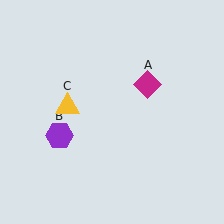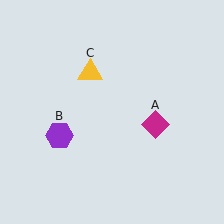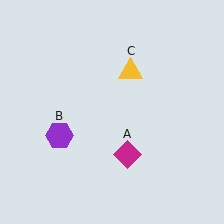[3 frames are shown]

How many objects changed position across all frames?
2 objects changed position: magenta diamond (object A), yellow triangle (object C).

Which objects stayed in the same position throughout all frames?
Purple hexagon (object B) remained stationary.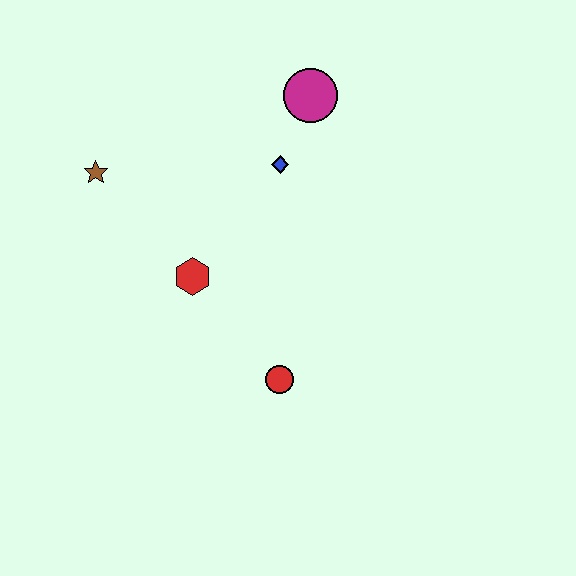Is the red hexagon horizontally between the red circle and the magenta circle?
No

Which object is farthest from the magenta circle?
The red circle is farthest from the magenta circle.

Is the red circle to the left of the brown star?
No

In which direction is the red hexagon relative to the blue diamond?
The red hexagon is below the blue diamond.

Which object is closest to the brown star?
The red hexagon is closest to the brown star.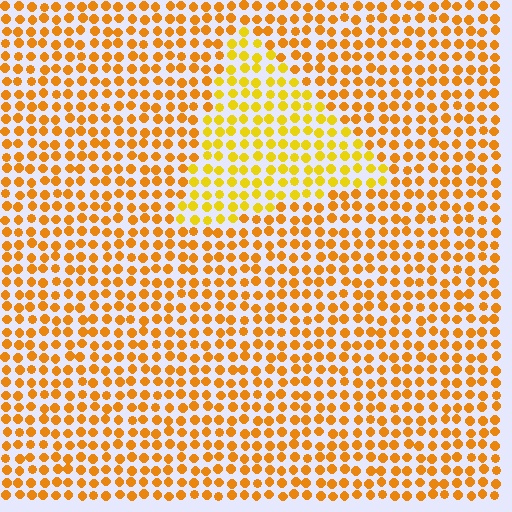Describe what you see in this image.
The image is filled with small orange elements in a uniform arrangement. A triangle-shaped region is visible where the elements are tinted to a slightly different hue, forming a subtle color boundary.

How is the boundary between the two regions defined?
The boundary is defined purely by a slight shift in hue (about 21 degrees). Spacing, size, and orientation are identical on both sides.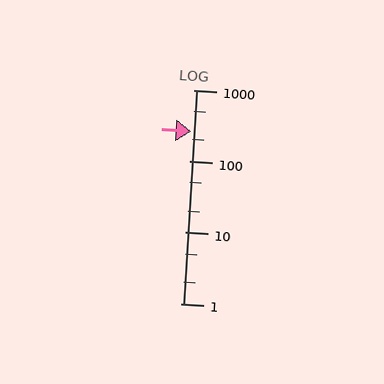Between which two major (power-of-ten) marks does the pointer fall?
The pointer is between 100 and 1000.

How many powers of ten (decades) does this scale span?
The scale spans 3 decades, from 1 to 1000.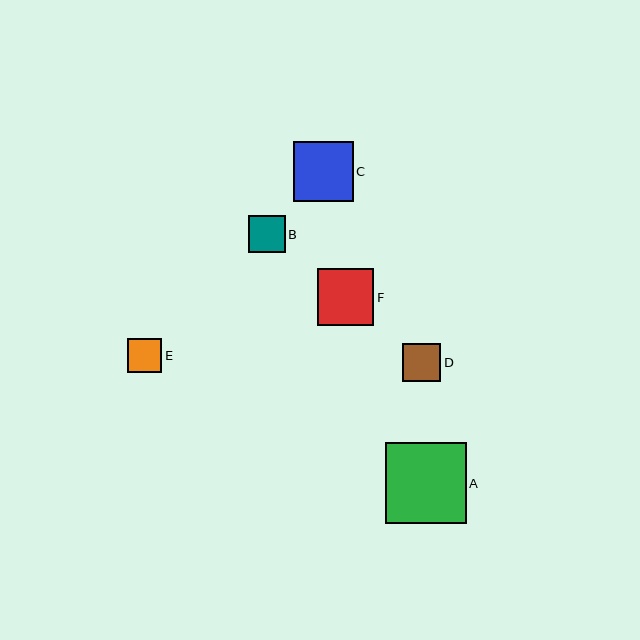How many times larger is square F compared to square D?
Square F is approximately 1.5 times the size of square D.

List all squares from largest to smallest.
From largest to smallest: A, C, F, D, B, E.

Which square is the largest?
Square A is the largest with a size of approximately 80 pixels.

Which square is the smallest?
Square E is the smallest with a size of approximately 35 pixels.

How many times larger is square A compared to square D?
Square A is approximately 2.1 times the size of square D.